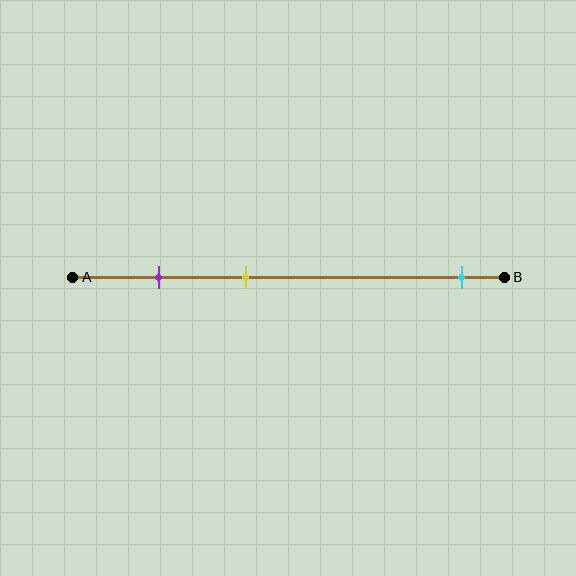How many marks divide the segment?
There are 3 marks dividing the segment.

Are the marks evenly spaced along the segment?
No, the marks are not evenly spaced.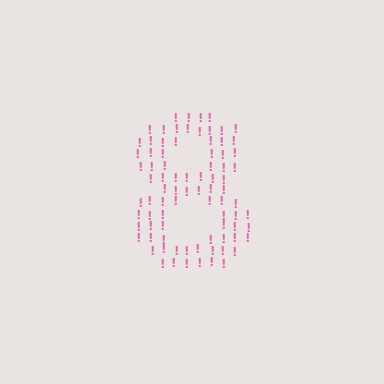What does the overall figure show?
The overall figure shows the digit 8.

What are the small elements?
The small elements are exclamation marks.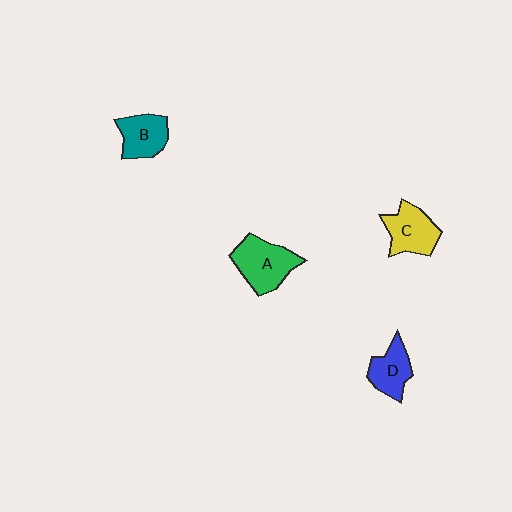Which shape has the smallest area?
Shape D (blue).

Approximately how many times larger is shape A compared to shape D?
Approximately 1.4 times.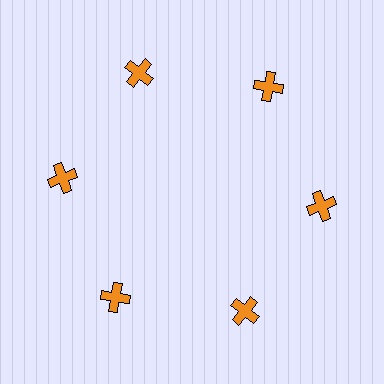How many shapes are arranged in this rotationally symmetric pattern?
There are 6 shapes, arranged in 6 groups of 1.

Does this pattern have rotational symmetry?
Yes, this pattern has 6-fold rotational symmetry. It looks the same after rotating 60 degrees around the center.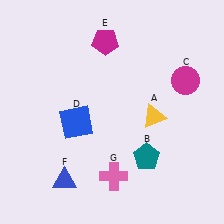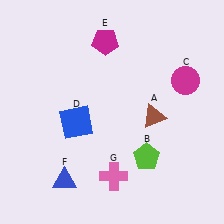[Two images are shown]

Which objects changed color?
A changed from yellow to brown. B changed from teal to lime.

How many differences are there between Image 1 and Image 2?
There are 2 differences between the two images.